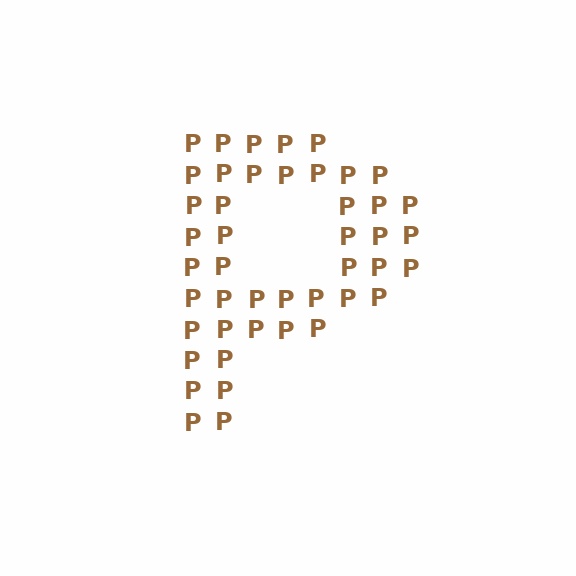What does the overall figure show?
The overall figure shows the letter P.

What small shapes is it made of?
It is made of small letter P's.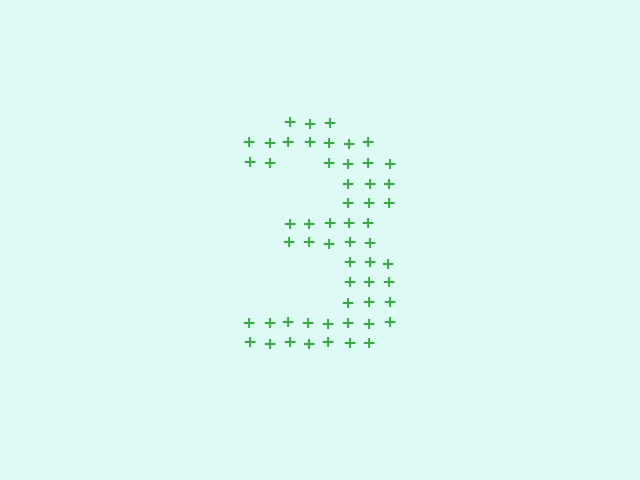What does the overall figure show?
The overall figure shows the digit 3.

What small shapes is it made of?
It is made of small plus signs.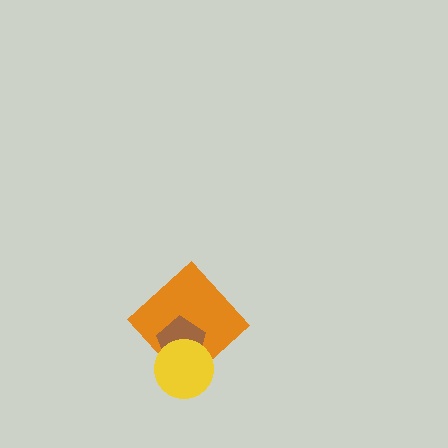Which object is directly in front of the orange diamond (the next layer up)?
The brown pentagon is directly in front of the orange diamond.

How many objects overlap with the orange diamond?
2 objects overlap with the orange diamond.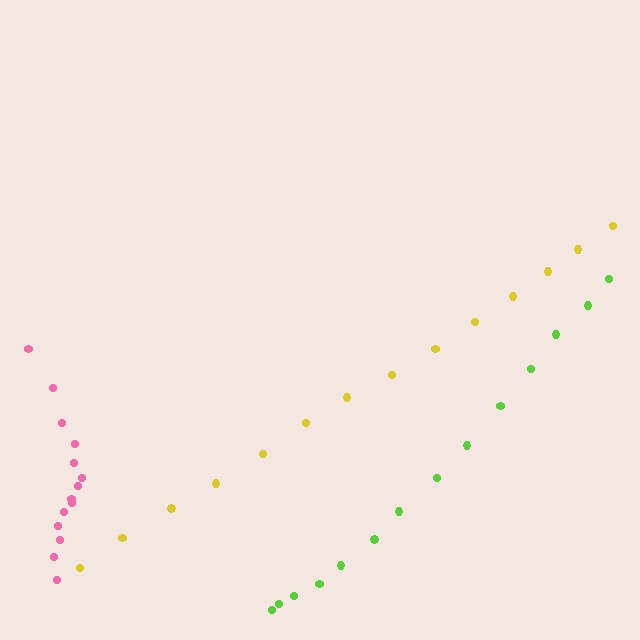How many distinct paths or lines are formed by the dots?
There are 3 distinct paths.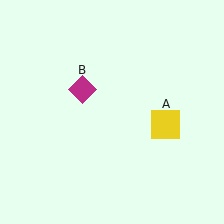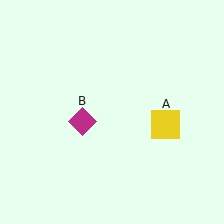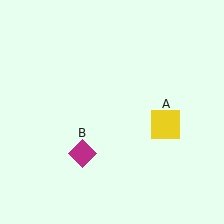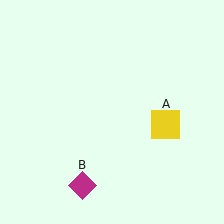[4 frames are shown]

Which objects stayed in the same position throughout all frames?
Yellow square (object A) remained stationary.